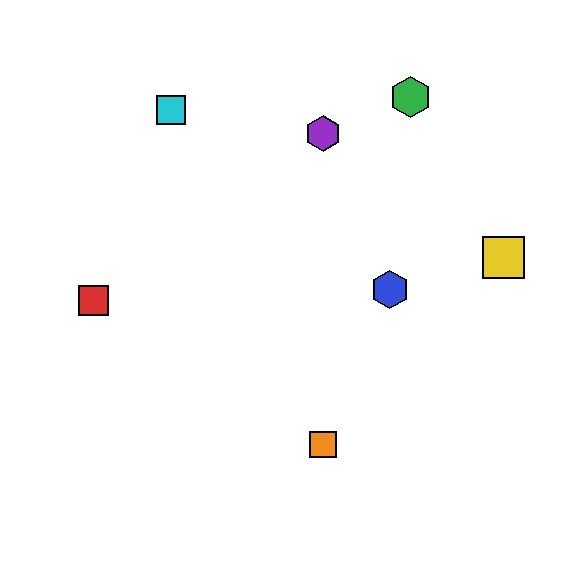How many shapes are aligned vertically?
2 shapes (the purple hexagon, the orange square) are aligned vertically.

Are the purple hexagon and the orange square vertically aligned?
Yes, both are at x≈323.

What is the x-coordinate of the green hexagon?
The green hexagon is at x≈411.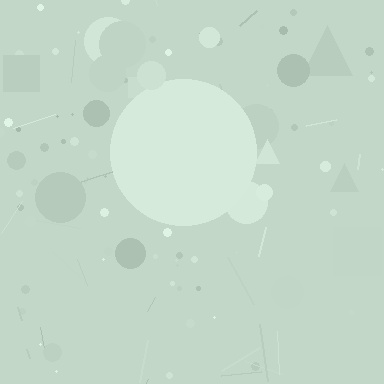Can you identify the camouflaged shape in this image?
The camouflaged shape is a circle.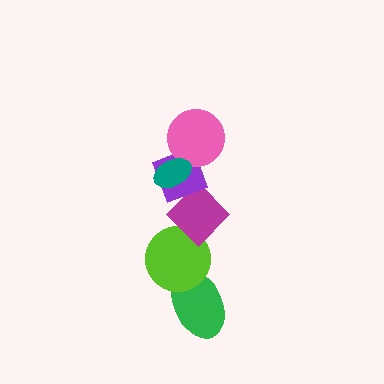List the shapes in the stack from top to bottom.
From top to bottom: the teal ellipse, the pink circle, the purple diamond, the magenta diamond, the lime circle, the green ellipse.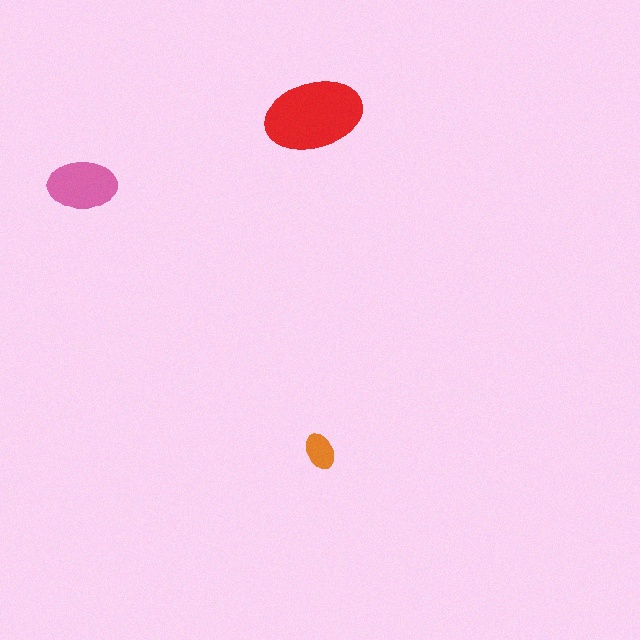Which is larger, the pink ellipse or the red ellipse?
The red one.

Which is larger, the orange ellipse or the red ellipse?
The red one.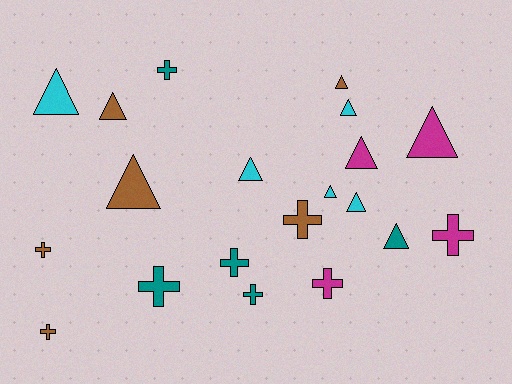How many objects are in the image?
There are 20 objects.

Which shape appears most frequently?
Triangle, with 11 objects.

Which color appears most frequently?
Brown, with 6 objects.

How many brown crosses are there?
There are 3 brown crosses.